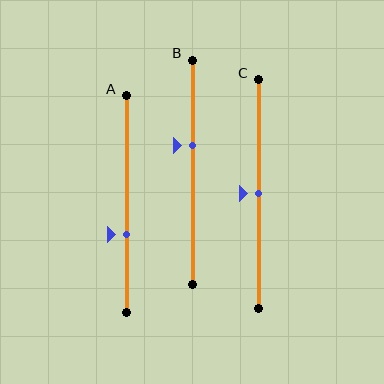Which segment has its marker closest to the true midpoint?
Segment C has its marker closest to the true midpoint.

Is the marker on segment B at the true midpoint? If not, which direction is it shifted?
No, the marker on segment B is shifted upward by about 12% of the segment length.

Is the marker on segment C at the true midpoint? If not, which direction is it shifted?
Yes, the marker on segment C is at the true midpoint.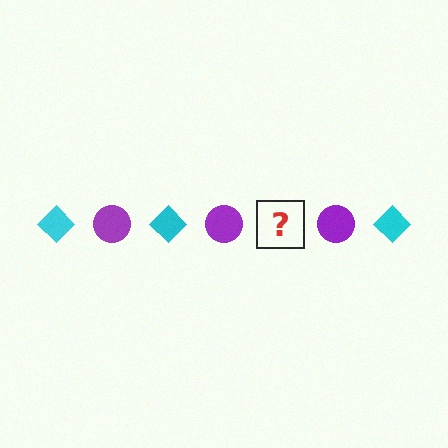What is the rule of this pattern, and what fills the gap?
The rule is that the pattern alternates between cyan diamond and purple circle. The gap should be filled with a cyan diamond.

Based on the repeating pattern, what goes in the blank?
The blank should be a cyan diamond.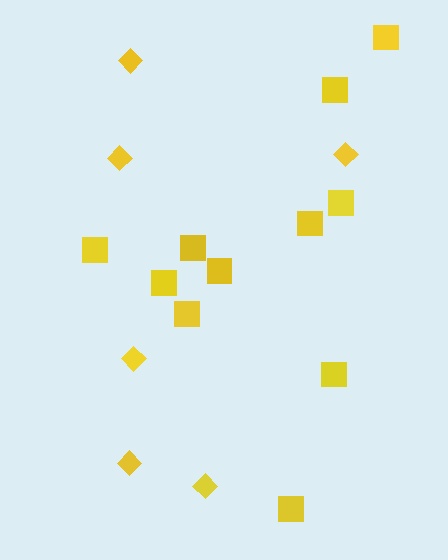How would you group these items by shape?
There are 2 groups: one group of squares (11) and one group of diamonds (6).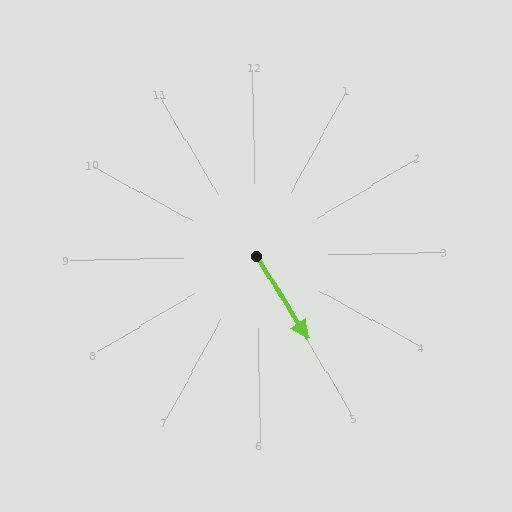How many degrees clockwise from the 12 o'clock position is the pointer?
Approximately 149 degrees.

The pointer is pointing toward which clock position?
Roughly 5 o'clock.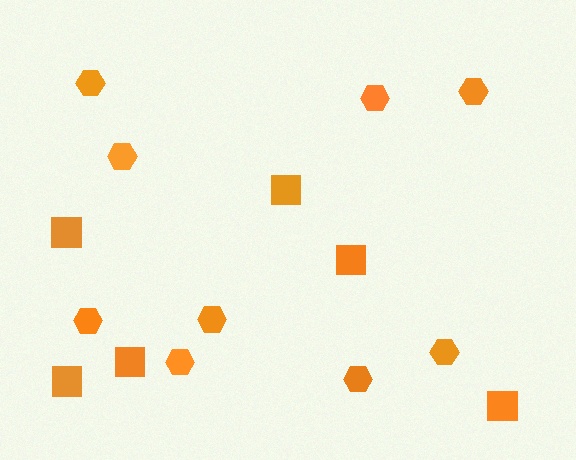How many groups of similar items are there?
There are 2 groups: one group of squares (6) and one group of hexagons (9).